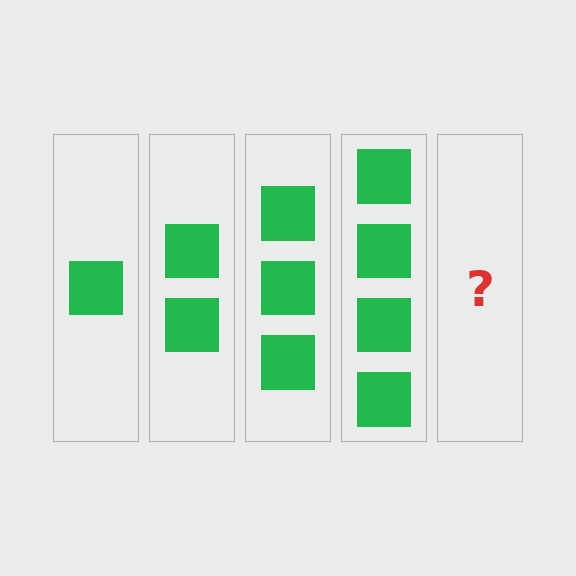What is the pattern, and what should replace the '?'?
The pattern is that each step adds one more square. The '?' should be 5 squares.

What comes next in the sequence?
The next element should be 5 squares.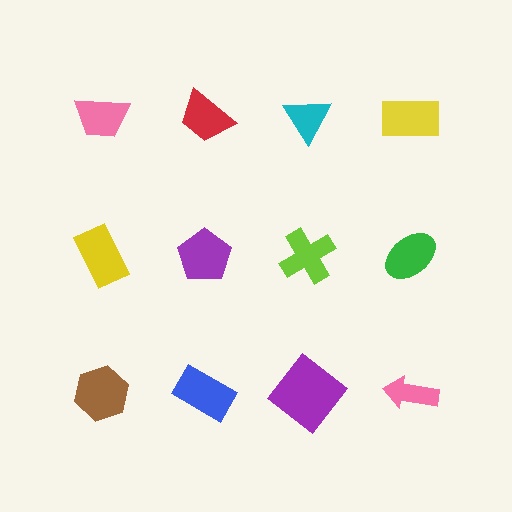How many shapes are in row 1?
4 shapes.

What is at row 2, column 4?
A green ellipse.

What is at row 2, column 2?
A purple pentagon.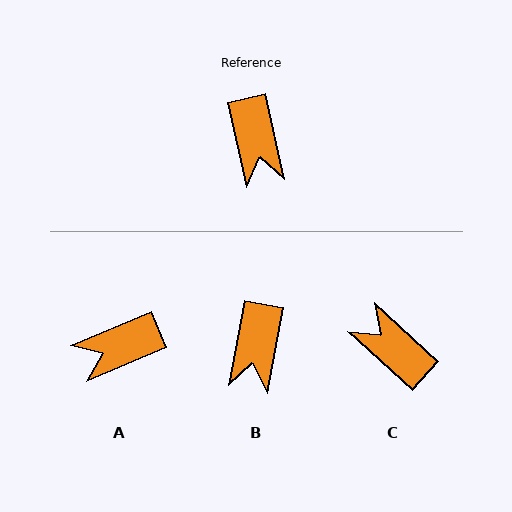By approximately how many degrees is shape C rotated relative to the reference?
Approximately 145 degrees clockwise.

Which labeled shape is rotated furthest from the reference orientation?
C, about 145 degrees away.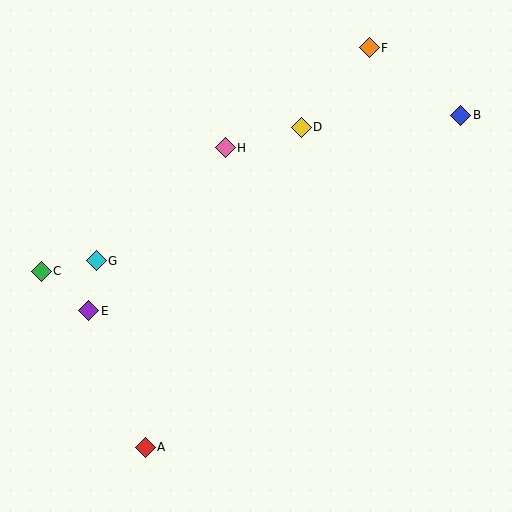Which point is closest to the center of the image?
Point H at (225, 148) is closest to the center.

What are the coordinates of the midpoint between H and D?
The midpoint between H and D is at (263, 138).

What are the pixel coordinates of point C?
Point C is at (41, 272).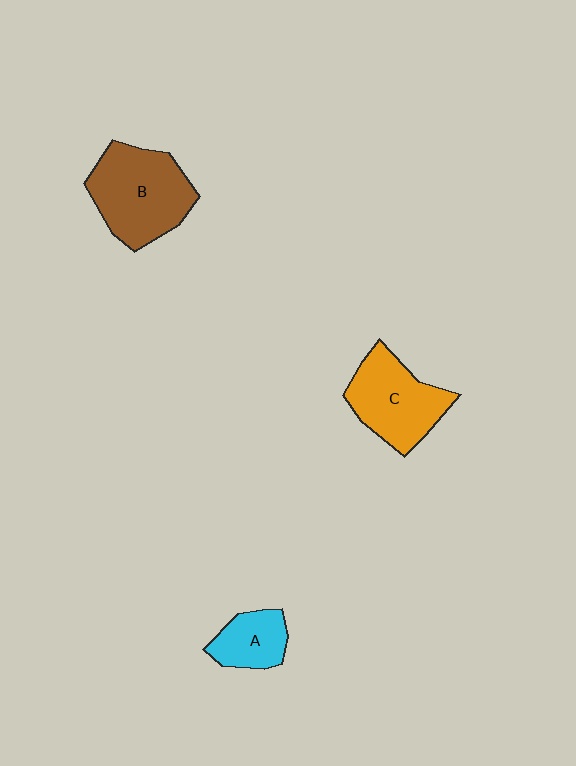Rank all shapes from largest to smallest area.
From largest to smallest: B (brown), C (orange), A (cyan).